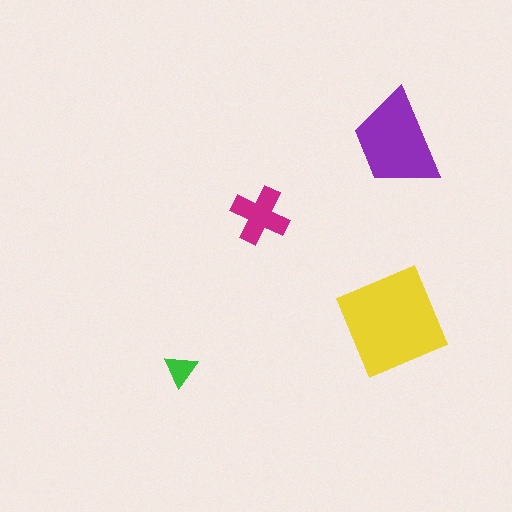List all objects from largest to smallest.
The yellow square, the purple trapezoid, the magenta cross, the green triangle.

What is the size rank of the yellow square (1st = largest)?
1st.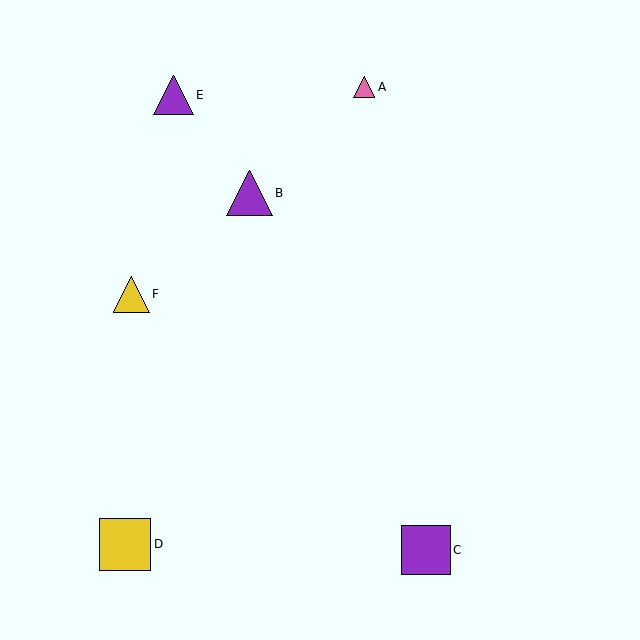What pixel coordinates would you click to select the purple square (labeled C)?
Click at (426, 550) to select the purple square C.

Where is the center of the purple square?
The center of the purple square is at (426, 550).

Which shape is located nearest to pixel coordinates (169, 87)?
The purple triangle (labeled E) at (173, 95) is nearest to that location.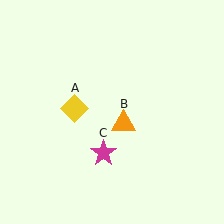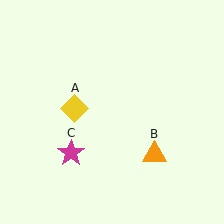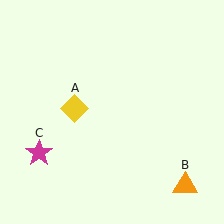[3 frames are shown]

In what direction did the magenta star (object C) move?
The magenta star (object C) moved left.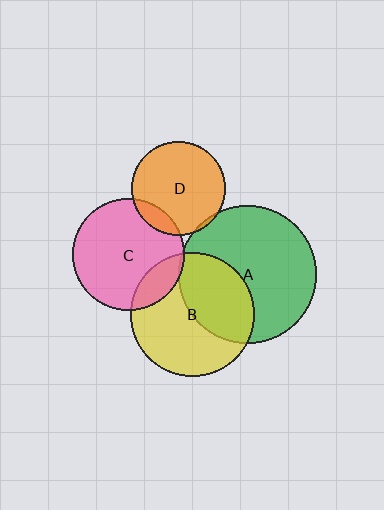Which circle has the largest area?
Circle A (green).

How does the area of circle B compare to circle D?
Approximately 1.7 times.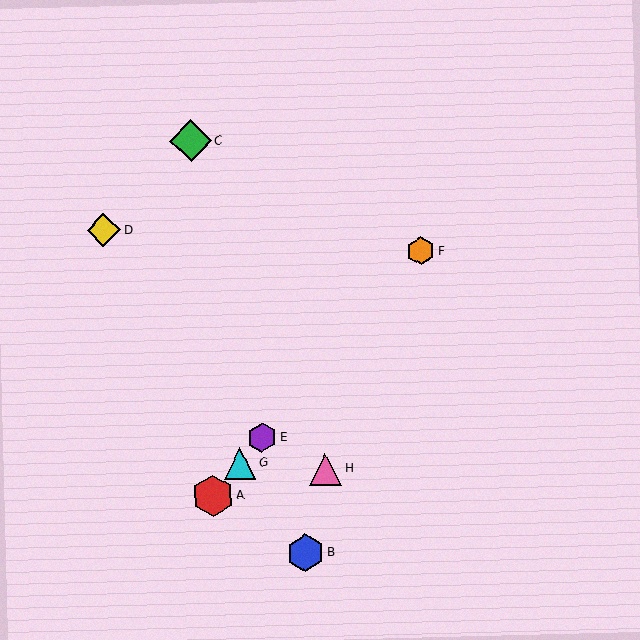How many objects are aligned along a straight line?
4 objects (A, E, F, G) are aligned along a straight line.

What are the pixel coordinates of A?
Object A is at (213, 496).